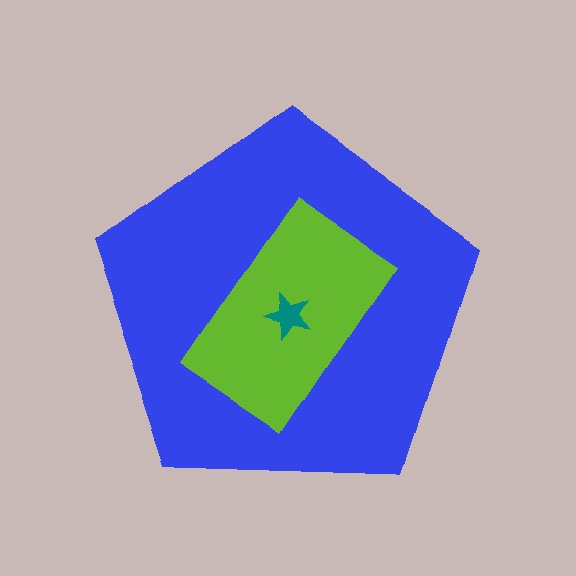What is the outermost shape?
The blue pentagon.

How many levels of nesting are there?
3.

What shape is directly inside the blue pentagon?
The lime rectangle.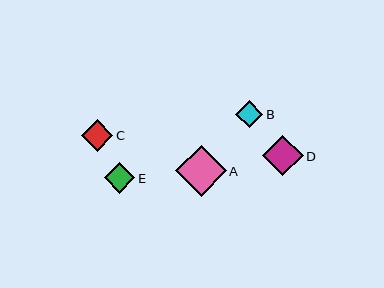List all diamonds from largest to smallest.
From largest to smallest: A, D, C, E, B.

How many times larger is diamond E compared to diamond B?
Diamond E is approximately 1.1 times the size of diamond B.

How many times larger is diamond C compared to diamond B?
Diamond C is approximately 1.2 times the size of diamond B.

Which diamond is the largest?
Diamond A is the largest with a size of approximately 50 pixels.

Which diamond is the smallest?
Diamond B is the smallest with a size of approximately 27 pixels.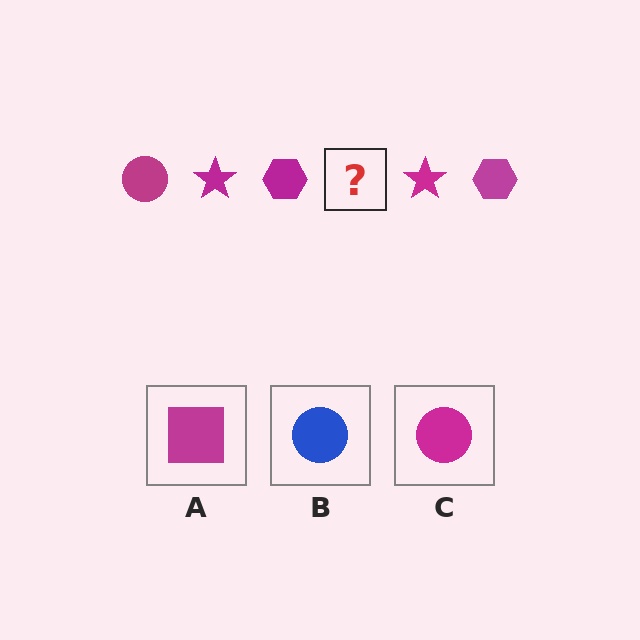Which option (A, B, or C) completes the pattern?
C.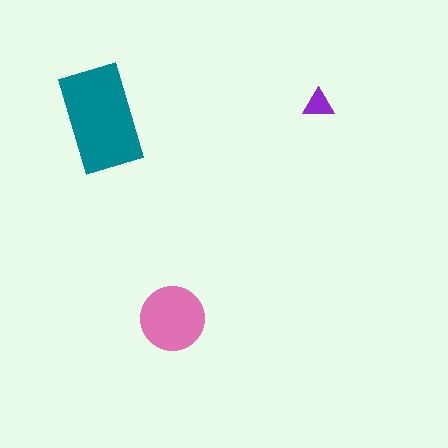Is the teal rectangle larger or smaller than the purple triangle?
Larger.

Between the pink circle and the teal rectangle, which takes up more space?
The teal rectangle.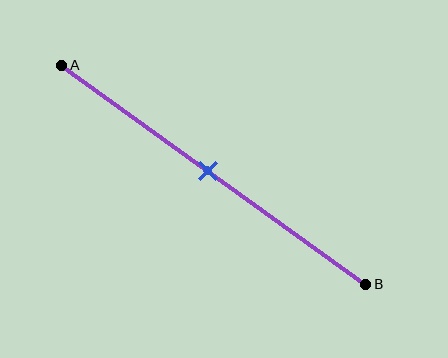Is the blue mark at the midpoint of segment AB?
Yes, the mark is approximately at the midpoint.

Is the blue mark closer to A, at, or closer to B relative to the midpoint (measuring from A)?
The blue mark is approximately at the midpoint of segment AB.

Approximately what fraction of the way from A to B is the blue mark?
The blue mark is approximately 50% of the way from A to B.